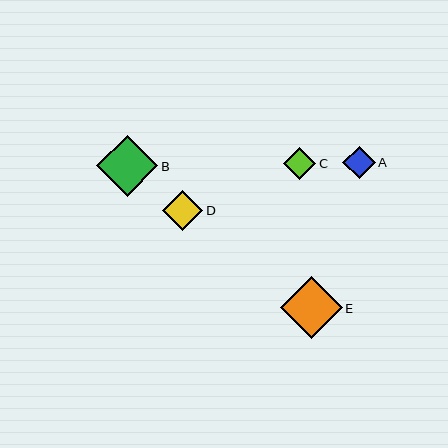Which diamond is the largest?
Diamond E is the largest with a size of approximately 62 pixels.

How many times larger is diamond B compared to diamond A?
Diamond B is approximately 1.9 times the size of diamond A.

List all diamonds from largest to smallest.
From largest to smallest: E, B, D, A, C.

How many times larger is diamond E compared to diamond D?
Diamond E is approximately 1.6 times the size of diamond D.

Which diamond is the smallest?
Diamond C is the smallest with a size of approximately 32 pixels.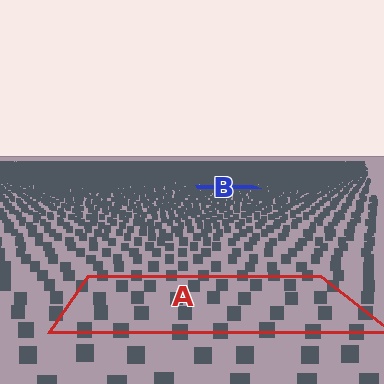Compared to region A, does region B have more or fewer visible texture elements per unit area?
Region B has more texture elements per unit area — they are packed more densely because it is farther away.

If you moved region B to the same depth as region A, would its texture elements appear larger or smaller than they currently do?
They would appear larger. At a closer depth, the same texture elements are projected at a bigger on-screen size.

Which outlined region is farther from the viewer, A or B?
Region B is farther from the viewer — the texture elements inside it appear smaller and more densely packed.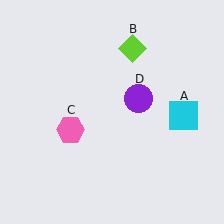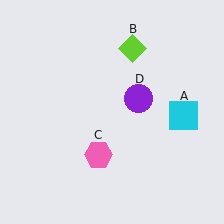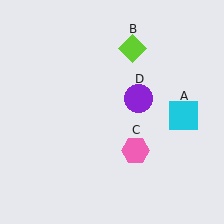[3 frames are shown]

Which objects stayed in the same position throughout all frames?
Cyan square (object A) and lime diamond (object B) and purple circle (object D) remained stationary.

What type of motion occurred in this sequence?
The pink hexagon (object C) rotated counterclockwise around the center of the scene.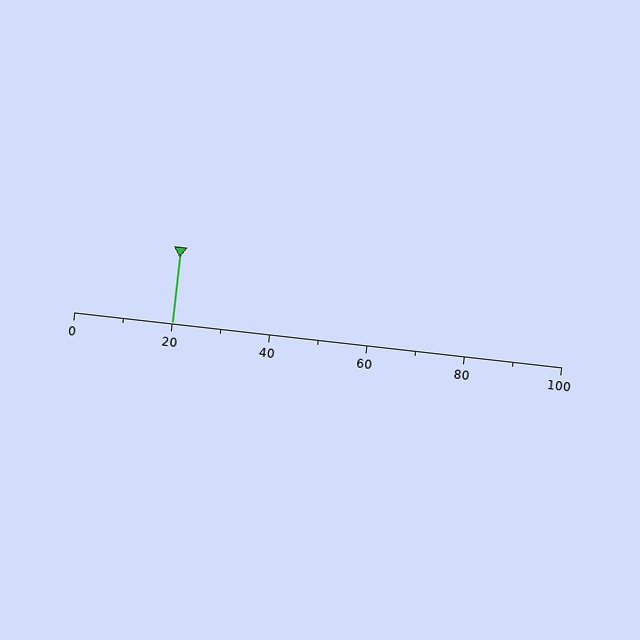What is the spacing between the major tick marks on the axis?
The major ticks are spaced 20 apart.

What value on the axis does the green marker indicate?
The marker indicates approximately 20.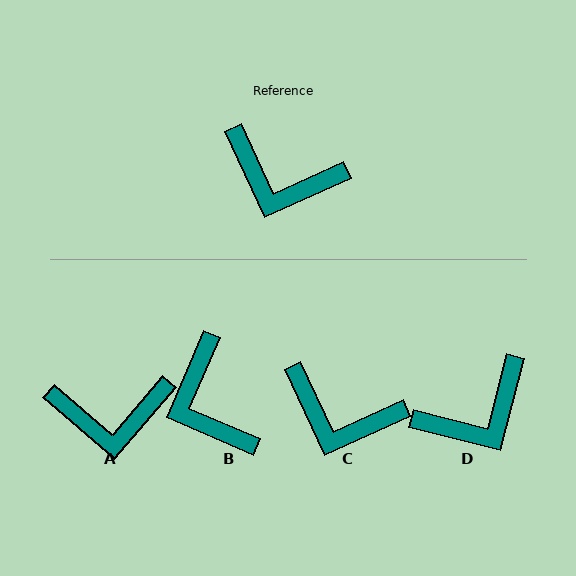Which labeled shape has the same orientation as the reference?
C.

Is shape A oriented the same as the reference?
No, it is off by about 25 degrees.